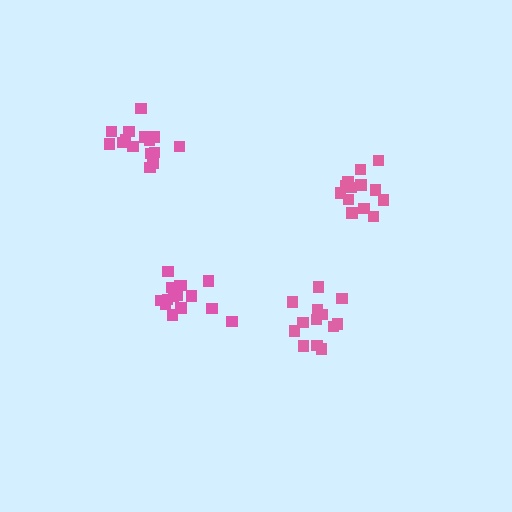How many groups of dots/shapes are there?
There are 4 groups.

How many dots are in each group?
Group 1: 13 dots, Group 2: 14 dots, Group 3: 15 dots, Group 4: 15 dots (57 total).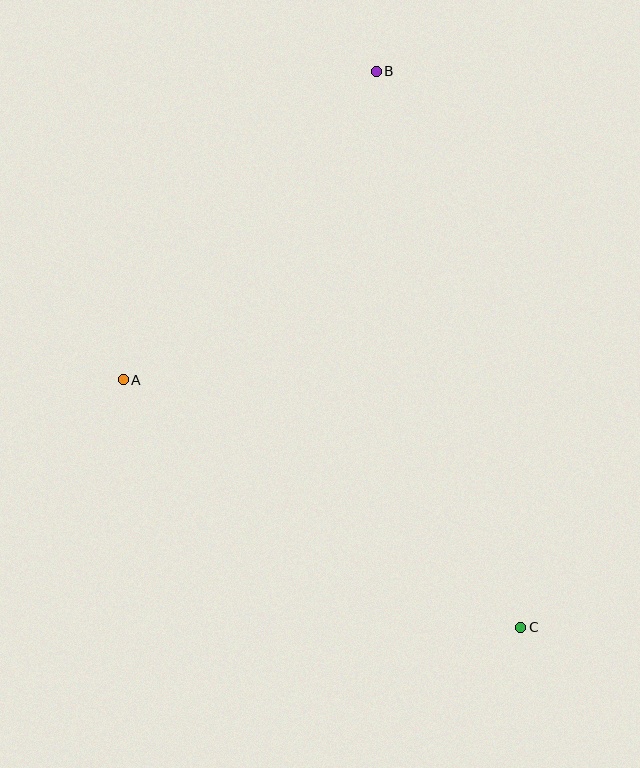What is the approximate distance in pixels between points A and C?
The distance between A and C is approximately 468 pixels.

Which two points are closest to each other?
Points A and B are closest to each other.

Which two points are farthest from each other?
Points B and C are farthest from each other.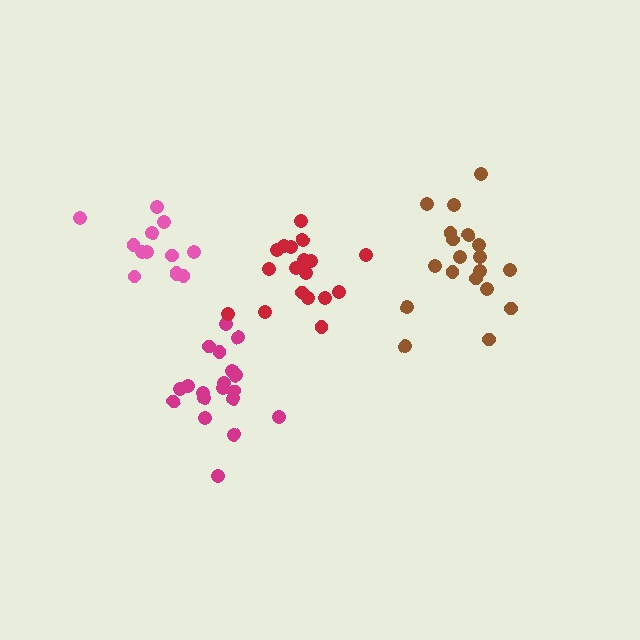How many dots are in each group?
Group 1: 19 dots, Group 2: 19 dots, Group 3: 18 dots, Group 4: 13 dots (69 total).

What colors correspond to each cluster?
The clusters are colored: magenta, brown, red, pink.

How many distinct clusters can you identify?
There are 4 distinct clusters.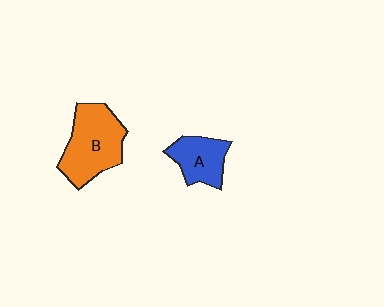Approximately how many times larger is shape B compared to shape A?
Approximately 1.6 times.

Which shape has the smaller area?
Shape A (blue).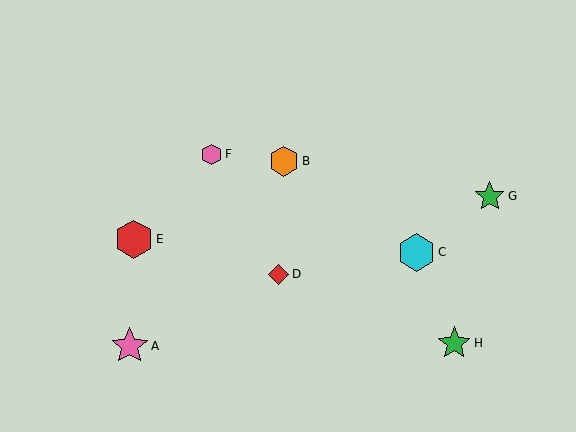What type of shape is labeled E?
Shape E is a red hexagon.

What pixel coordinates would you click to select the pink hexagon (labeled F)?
Click at (212, 154) to select the pink hexagon F.